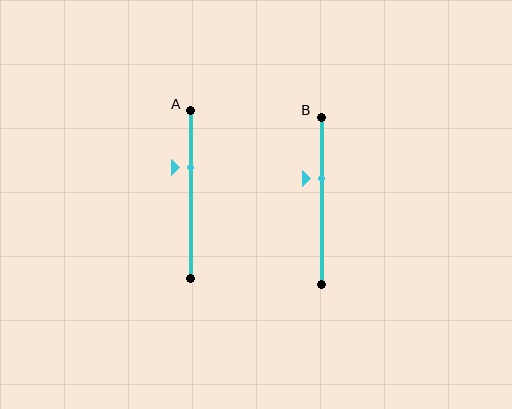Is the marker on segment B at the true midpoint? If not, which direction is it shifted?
No, the marker on segment B is shifted upward by about 13% of the segment length.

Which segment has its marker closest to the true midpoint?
Segment B has its marker closest to the true midpoint.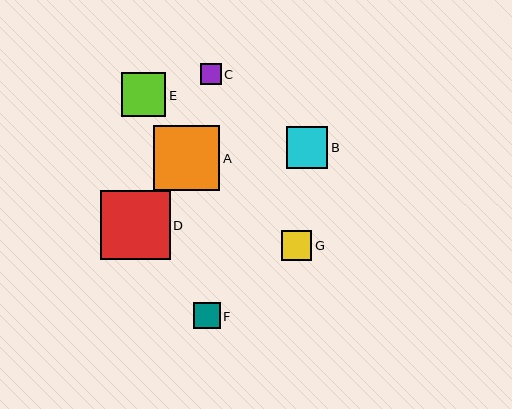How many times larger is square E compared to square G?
Square E is approximately 1.5 times the size of square G.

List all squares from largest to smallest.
From largest to smallest: D, A, E, B, G, F, C.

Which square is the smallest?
Square C is the smallest with a size of approximately 21 pixels.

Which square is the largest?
Square D is the largest with a size of approximately 70 pixels.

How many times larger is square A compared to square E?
Square A is approximately 1.5 times the size of square E.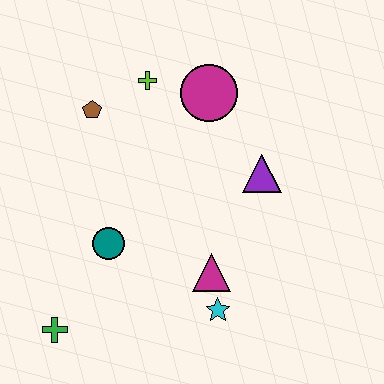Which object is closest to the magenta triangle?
The cyan star is closest to the magenta triangle.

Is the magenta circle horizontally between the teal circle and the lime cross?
No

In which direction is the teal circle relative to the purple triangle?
The teal circle is to the left of the purple triangle.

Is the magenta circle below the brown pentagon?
No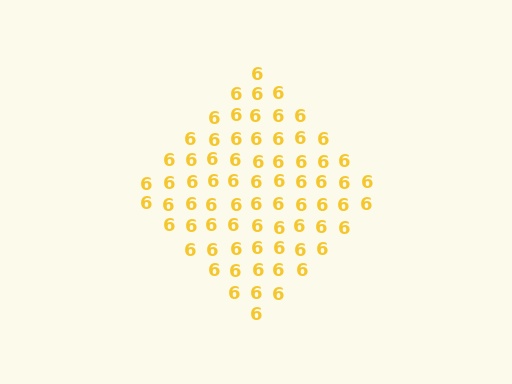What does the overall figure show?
The overall figure shows a diamond.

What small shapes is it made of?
It is made of small digit 6's.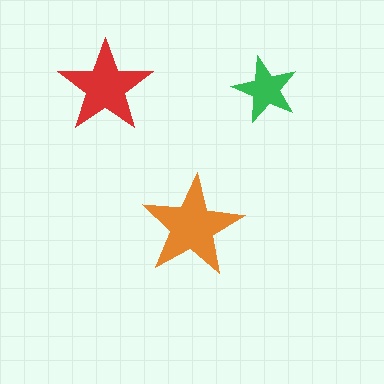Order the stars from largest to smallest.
the orange one, the red one, the green one.